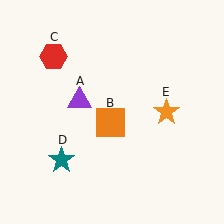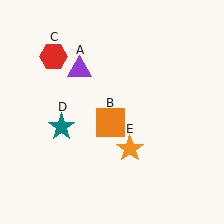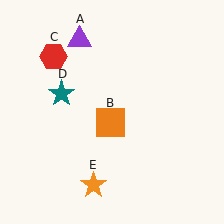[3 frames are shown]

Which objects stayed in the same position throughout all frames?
Orange square (object B) and red hexagon (object C) remained stationary.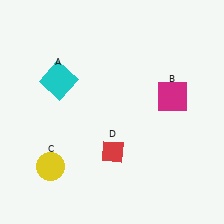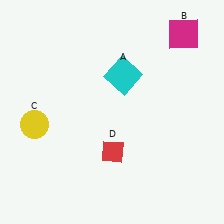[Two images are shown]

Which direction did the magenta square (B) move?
The magenta square (B) moved up.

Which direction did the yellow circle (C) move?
The yellow circle (C) moved up.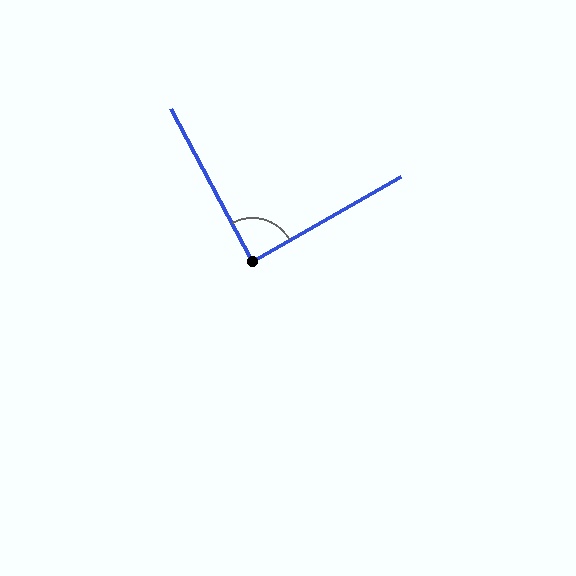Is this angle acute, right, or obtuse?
It is approximately a right angle.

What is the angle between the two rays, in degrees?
Approximately 89 degrees.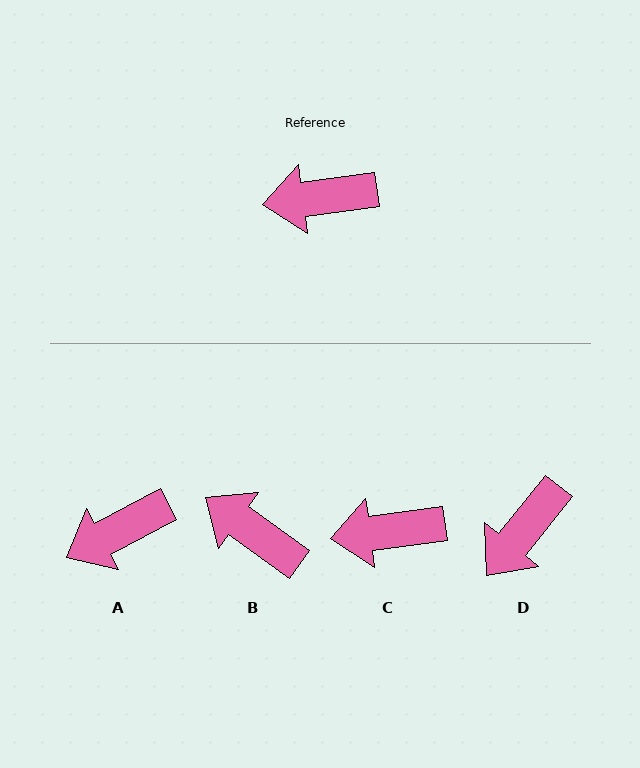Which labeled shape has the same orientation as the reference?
C.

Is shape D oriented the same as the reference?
No, it is off by about 43 degrees.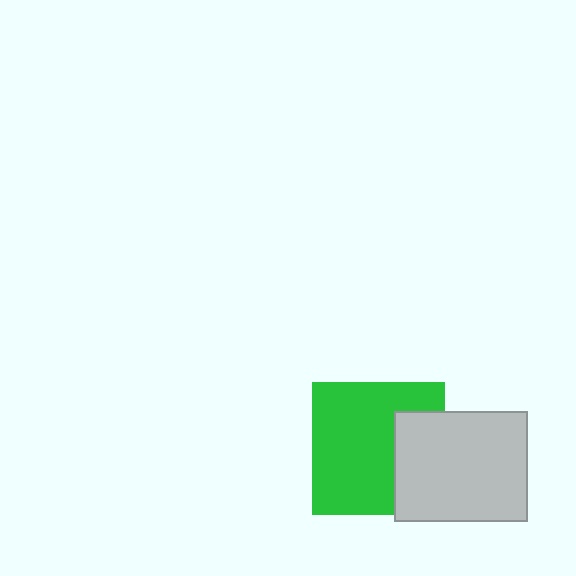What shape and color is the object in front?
The object in front is a light gray rectangle.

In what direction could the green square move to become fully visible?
The green square could move left. That would shift it out from behind the light gray rectangle entirely.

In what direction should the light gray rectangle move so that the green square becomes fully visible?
The light gray rectangle should move right. That is the shortest direction to clear the overlap and leave the green square fully visible.